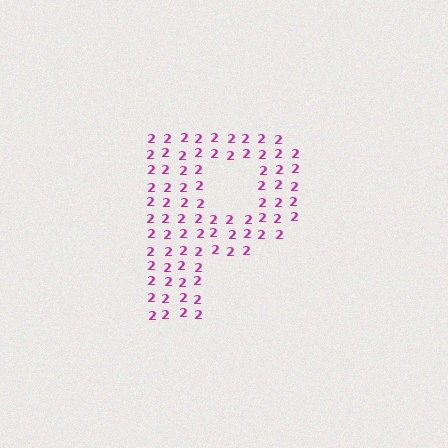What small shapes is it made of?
It is made of small digit 2's.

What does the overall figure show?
The overall figure shows the letter P.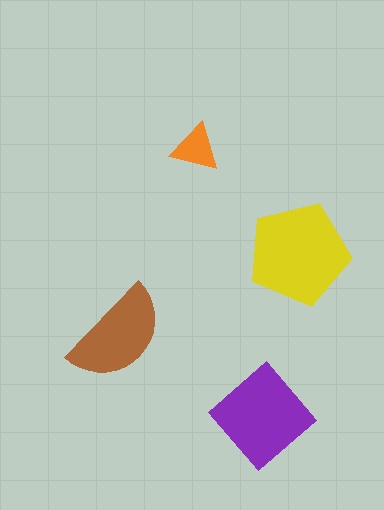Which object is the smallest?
The orange triangle.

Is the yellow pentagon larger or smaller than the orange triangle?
Larger.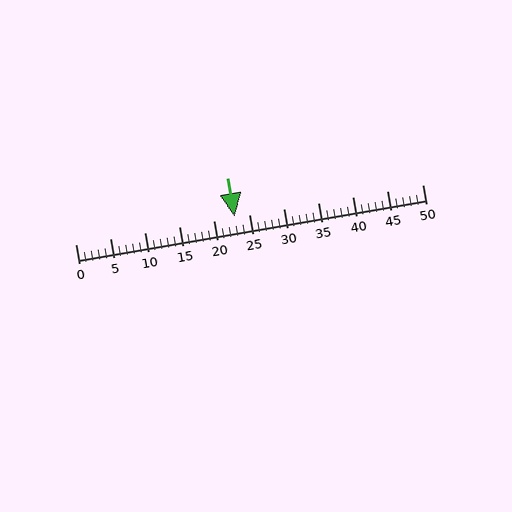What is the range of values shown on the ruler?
The ruler shows values from 0 to 50.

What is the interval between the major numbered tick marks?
The major tick marks are spaced 5 units apart.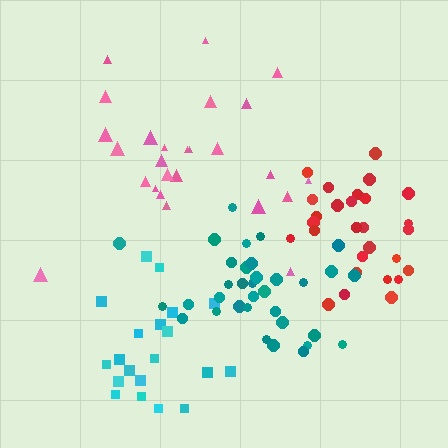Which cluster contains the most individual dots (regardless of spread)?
Teal (34).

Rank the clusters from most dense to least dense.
red, teal, cyan, pink.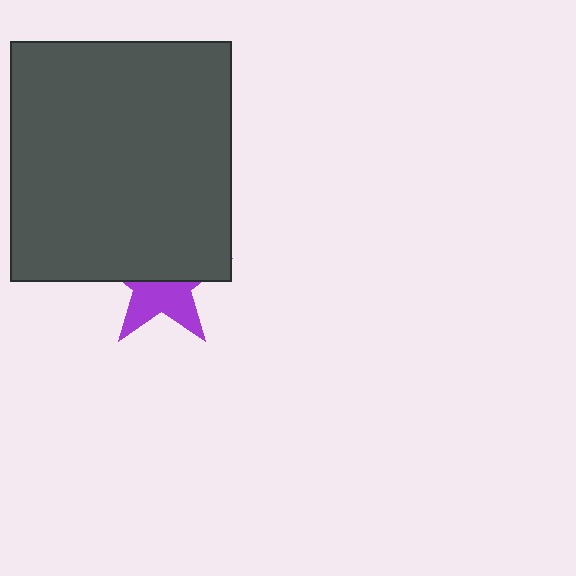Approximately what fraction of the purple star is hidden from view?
Roughly 54% of the purple star is hidden behind the dark gray rectangle.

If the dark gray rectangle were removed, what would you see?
You would see the complete purple star.